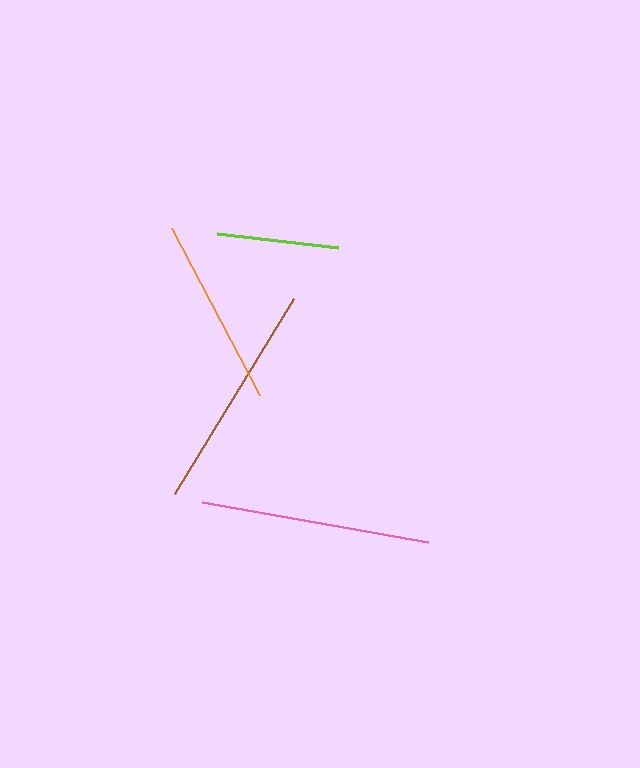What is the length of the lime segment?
The lime segment is approximately 121 pixels long.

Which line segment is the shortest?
The lime line is the shortest at approximately 121 pixels.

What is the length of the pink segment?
The pink segment is approximately 229 pixels long.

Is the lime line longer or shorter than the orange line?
The orange line is longer than the lime line.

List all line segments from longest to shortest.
From longest to shortest: pink, brown, orange, lime.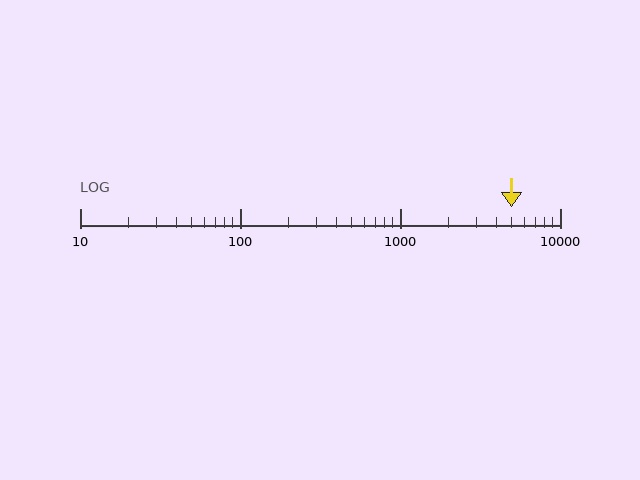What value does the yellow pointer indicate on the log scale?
The pointer indicates approximately 5000.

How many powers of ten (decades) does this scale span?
The scale spans 3 decades, from 10 to 10000.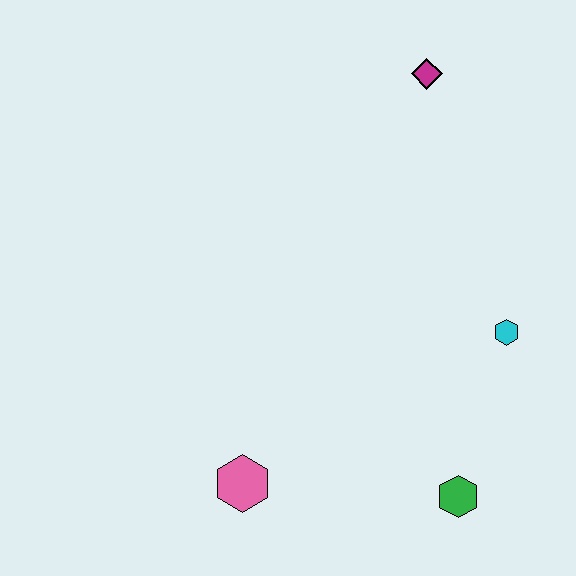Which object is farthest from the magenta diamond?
The pink hexagon is farthest from the magenta diamond.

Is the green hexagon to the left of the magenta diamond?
No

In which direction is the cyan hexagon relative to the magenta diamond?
The cyan hexagon is below the magenta diamond.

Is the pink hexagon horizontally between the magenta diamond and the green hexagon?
No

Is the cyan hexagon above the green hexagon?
Yes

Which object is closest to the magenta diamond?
The cyan hexagon is closest to the magenta diamond.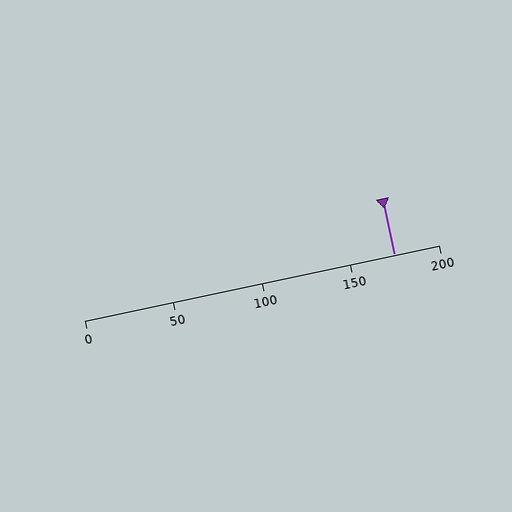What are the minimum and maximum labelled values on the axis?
The axis runs from 0 to 200.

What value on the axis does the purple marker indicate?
The marker indicates approximately 175.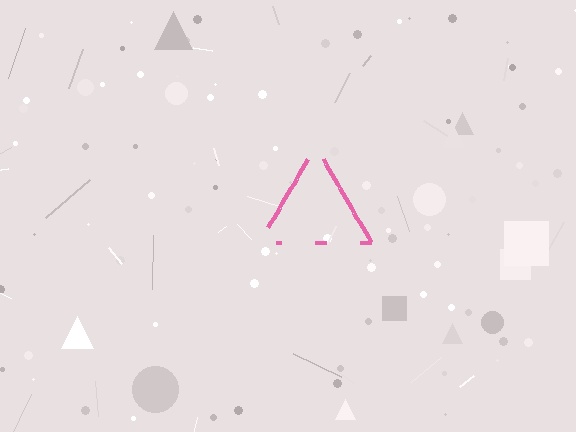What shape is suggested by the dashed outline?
The dashed outline suggests a triangle.